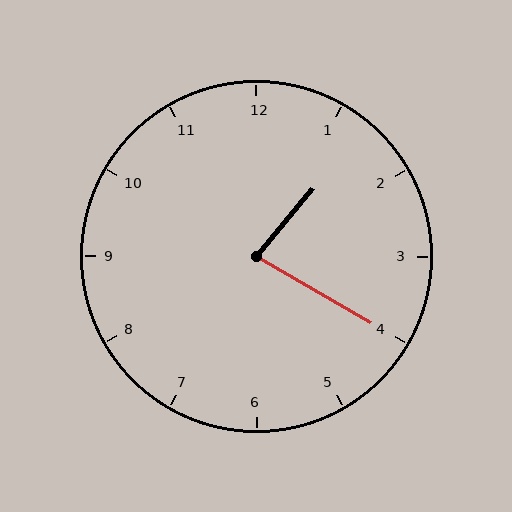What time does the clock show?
1:20.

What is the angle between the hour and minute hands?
Approximately 80 degrees.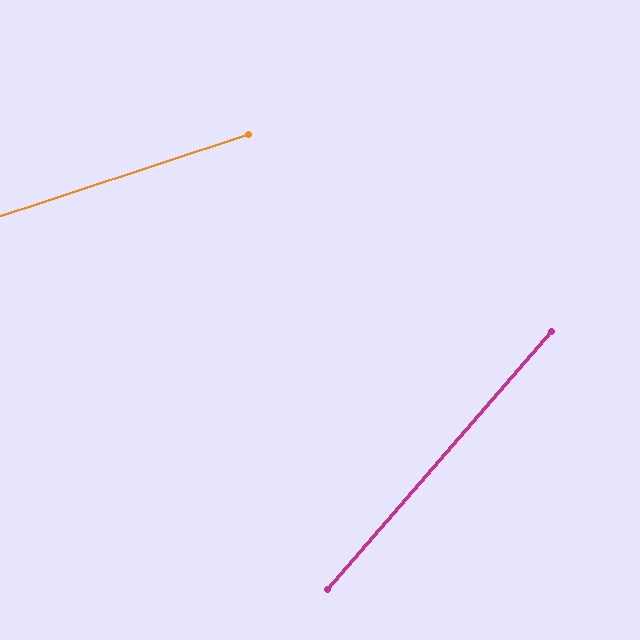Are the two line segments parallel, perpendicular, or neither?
Neither parallel nor perpendicular — they differ by about 31°.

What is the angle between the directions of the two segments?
Approximately 31 degrees.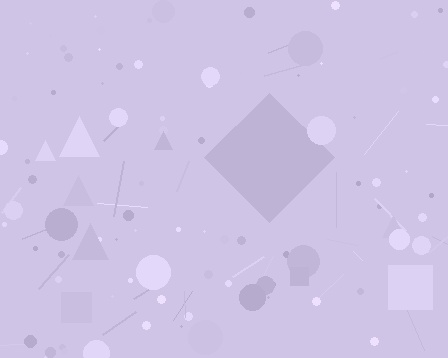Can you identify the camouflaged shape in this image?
The camouflaged shape is a diamond.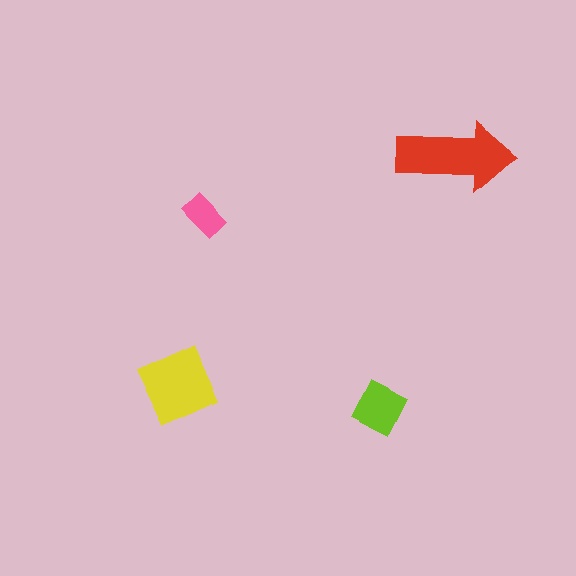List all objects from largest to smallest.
The red arrow, the yellow square, the lime diamond, the pink rectangle.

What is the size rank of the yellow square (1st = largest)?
2nd.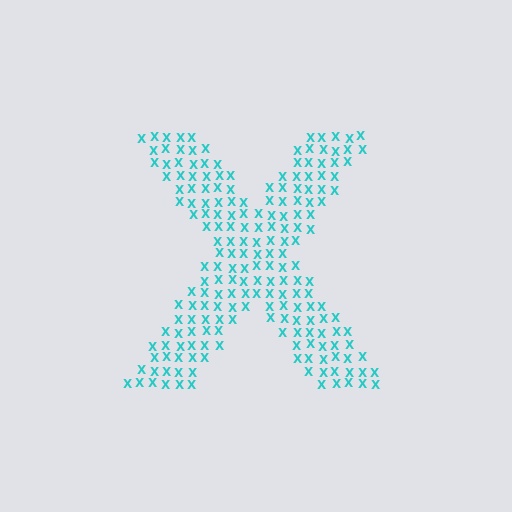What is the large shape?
The large shape is the letter X.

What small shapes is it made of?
It is made of small letter X's.